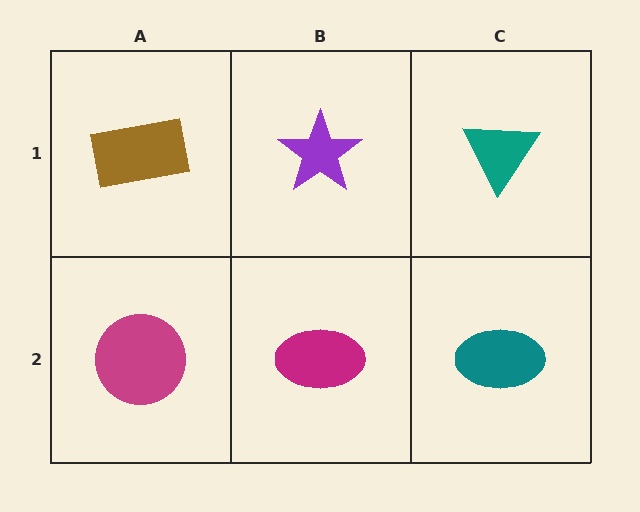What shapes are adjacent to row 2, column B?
A purple star (row 1, column B), a magenta circle (row 2, column A), a teal ellipse (row 2, column C).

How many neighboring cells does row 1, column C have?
2.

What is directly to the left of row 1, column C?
A purple star.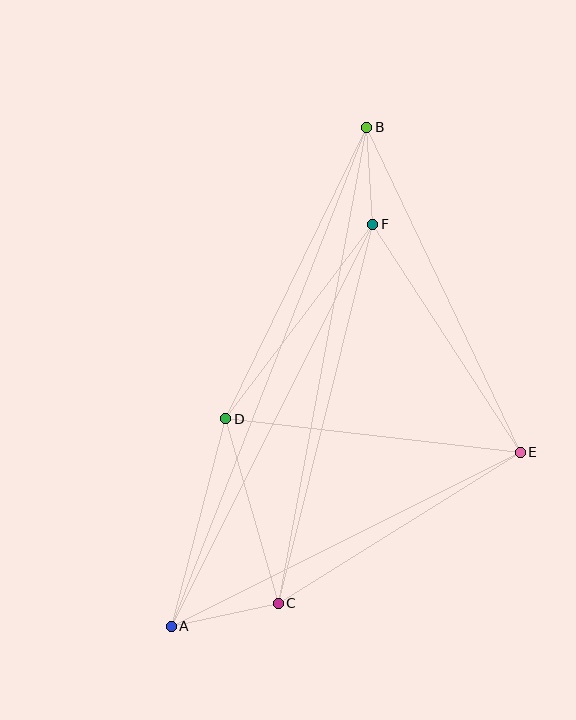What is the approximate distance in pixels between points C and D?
The distance between C and D is approximately 192 pixels.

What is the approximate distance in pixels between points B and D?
The distance between B and D is approximately 324 pixels.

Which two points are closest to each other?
Points B and F are closest to each other.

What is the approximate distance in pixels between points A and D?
The distance between A and D is approximately 214 pixels.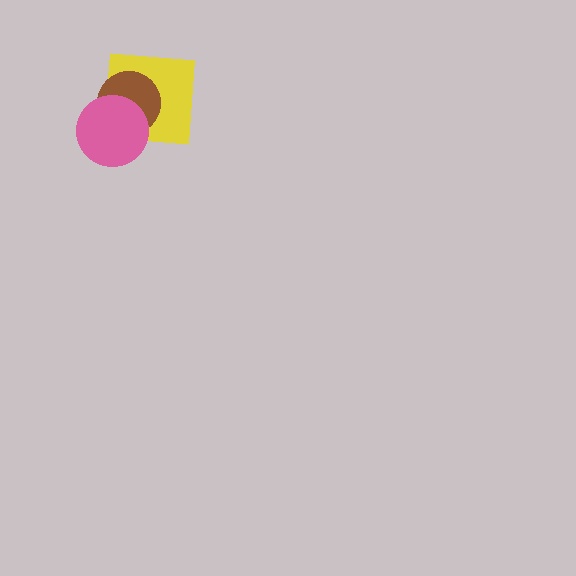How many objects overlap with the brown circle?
2 objects overlap with the brown circle.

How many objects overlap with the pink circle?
2 objects overlap with the pink circle.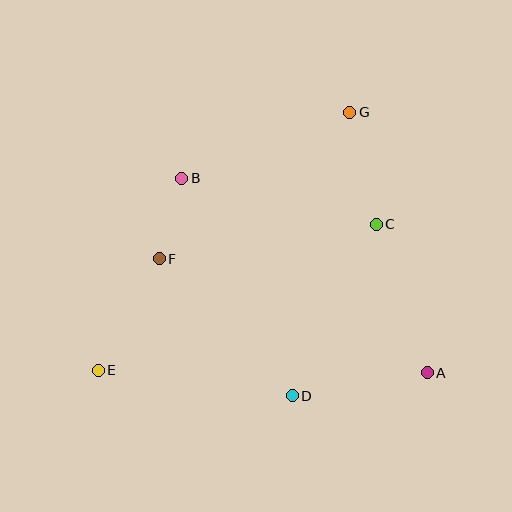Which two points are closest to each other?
Points B and F are closest to each other.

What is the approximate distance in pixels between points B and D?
The distance between B and D is approximately 244 pixels.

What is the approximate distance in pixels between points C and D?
The distance between C and D is approximately 191 pixels.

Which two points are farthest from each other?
Points E and G are farthest from each other.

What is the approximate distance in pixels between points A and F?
The distance between A and F is approximately 291 pixels.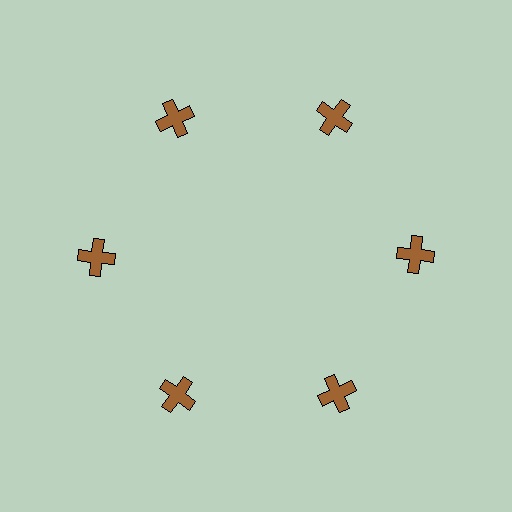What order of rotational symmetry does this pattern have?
This pattern has 6-fold rotational symmetry.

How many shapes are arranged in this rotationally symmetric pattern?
There are 6 shapes, arranged in 6 groups of 1.